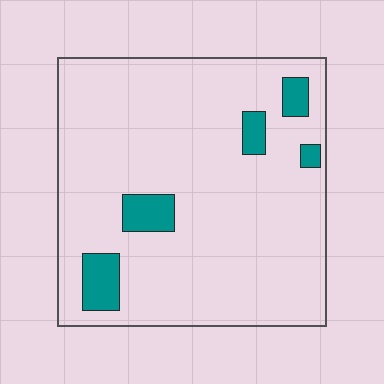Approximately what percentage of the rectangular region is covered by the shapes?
Approximately 10%.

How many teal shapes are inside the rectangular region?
5.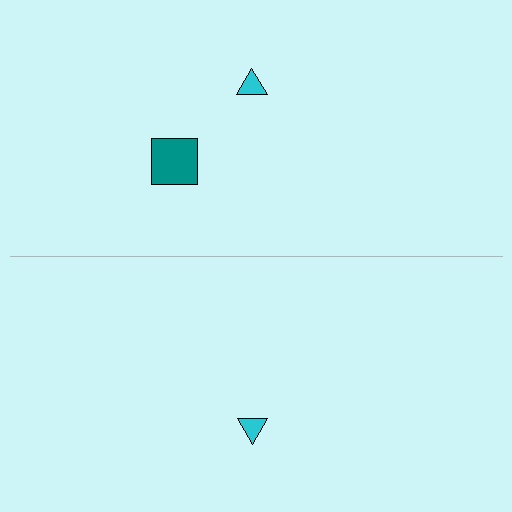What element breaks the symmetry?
A teal square is missing from the bottom side.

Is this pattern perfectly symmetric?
No, the pattern is not perfectly symmetric. A teal square is missing from the bottom side.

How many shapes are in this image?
There are 3 shapes in this image.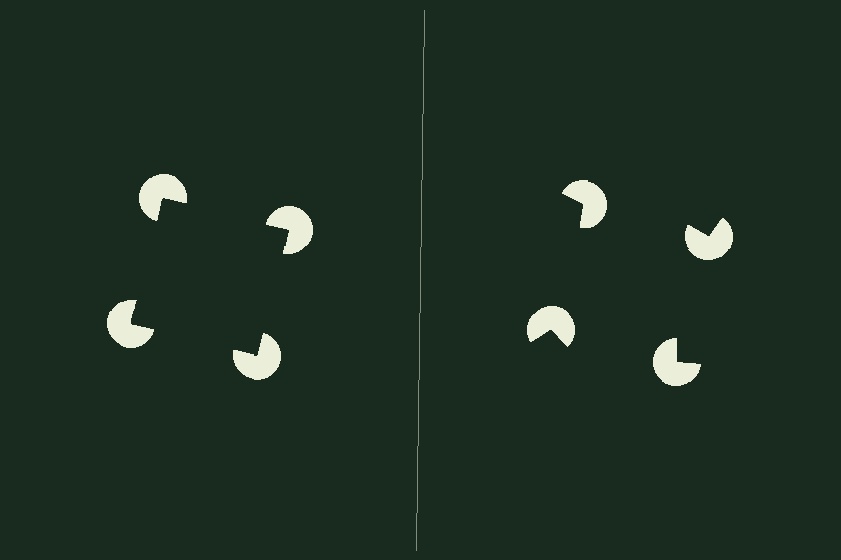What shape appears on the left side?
An illusory square.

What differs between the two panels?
The pac-man discs are positioned identically on both sides; only the wedge orientations differ. On the left they align to a square; on the right they are misaligned.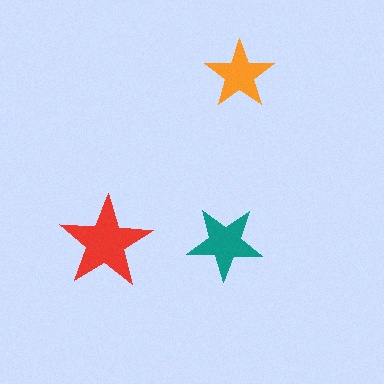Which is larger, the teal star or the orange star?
The teal one.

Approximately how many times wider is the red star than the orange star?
About 1.5 times wider.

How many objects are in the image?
There are 3 objects in the image.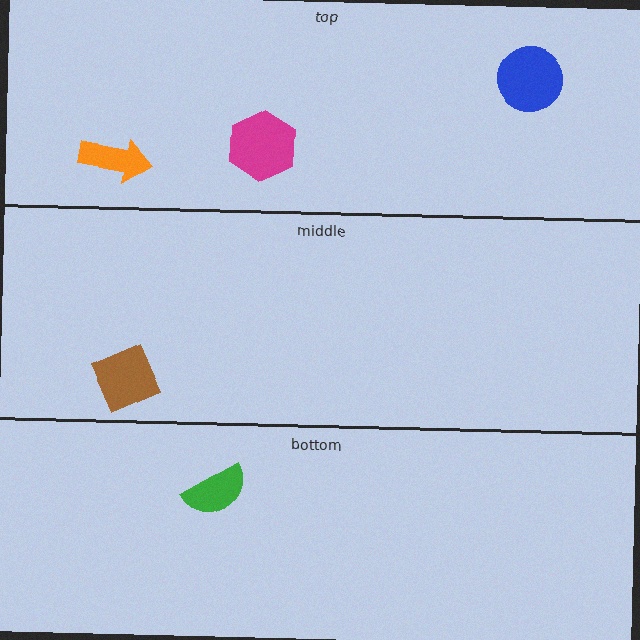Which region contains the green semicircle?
The bottom region.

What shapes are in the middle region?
The brown diamond.